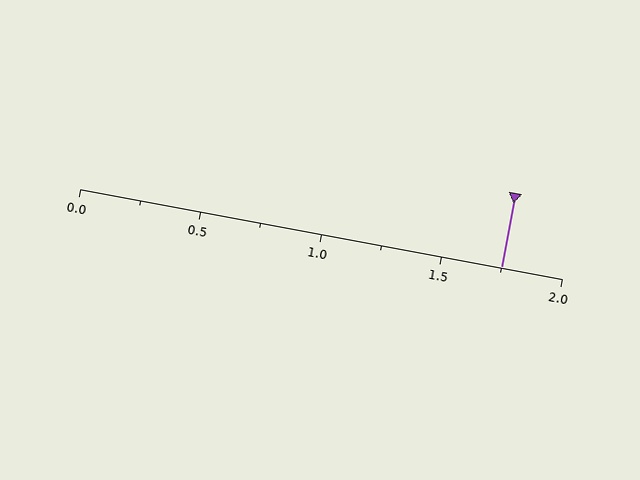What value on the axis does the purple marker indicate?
The marker indicates approximately 1.75.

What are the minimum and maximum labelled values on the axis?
The axis runs from 0.0 to 2.0.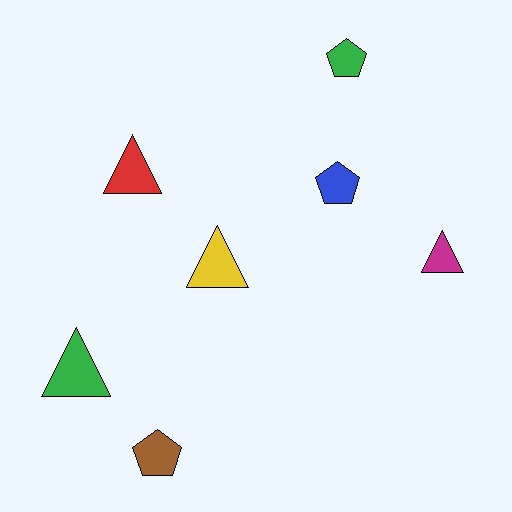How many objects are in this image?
There are 7 objects.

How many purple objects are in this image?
There are no purple objects.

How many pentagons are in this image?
There are 3 pentagons.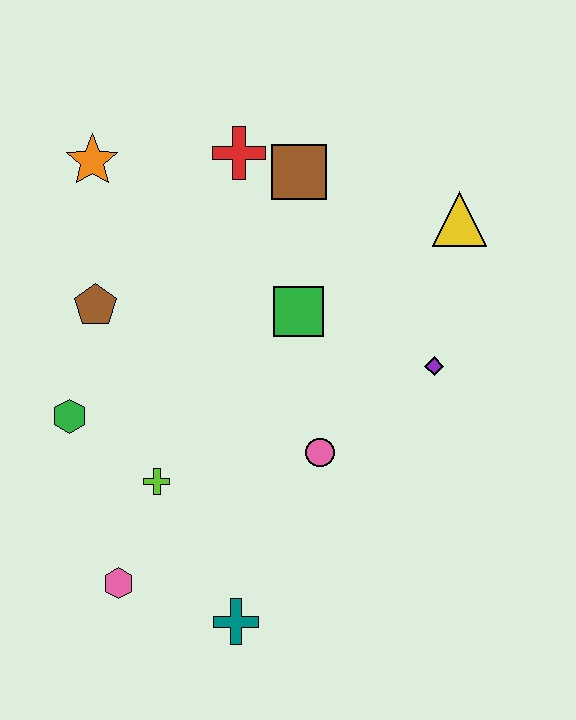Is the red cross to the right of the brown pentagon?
Yes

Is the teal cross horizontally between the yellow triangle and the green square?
No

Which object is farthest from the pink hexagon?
The yellow triangle is farthest from the pink hexagon.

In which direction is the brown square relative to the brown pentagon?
The brown square is to the right of the brown pentagon.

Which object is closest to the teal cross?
The pink hexagon is closest to the teal cross.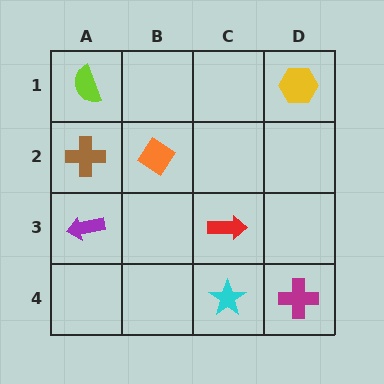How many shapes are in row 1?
2 shapes.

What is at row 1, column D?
A yellow hexagon.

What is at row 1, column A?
A lime semicircle.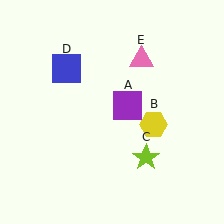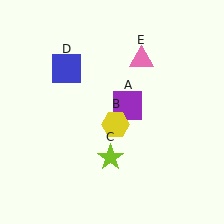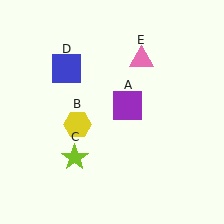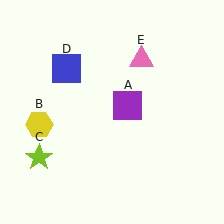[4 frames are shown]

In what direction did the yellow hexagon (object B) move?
The yellow hexagon (object B) moved left.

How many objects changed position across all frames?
2 objects changed position: yellow hexagon (object B), lime star (object C).